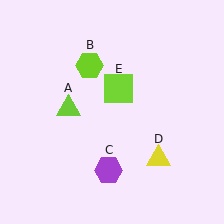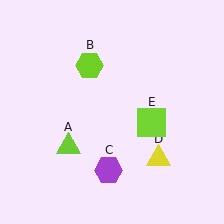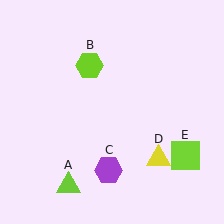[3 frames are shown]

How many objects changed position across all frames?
2 objects changed position: lime triangle (object A), lime square (object E).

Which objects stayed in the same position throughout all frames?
Lime hexagon (object B) and purple hexagon (object C) and yellow triangle (object D) remained stationary.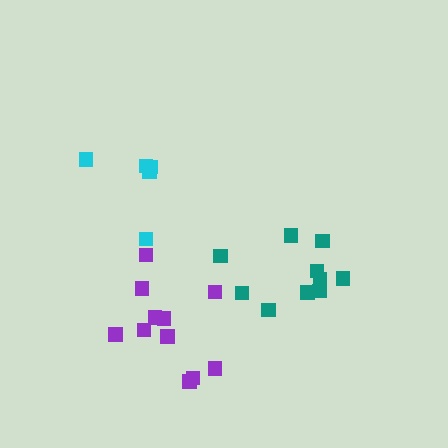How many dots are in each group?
Group 1: 5 dots, Group 2: 10 dots, Group 3: 11 dots (26 total).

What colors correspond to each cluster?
The clusters are colored: cyan, teal, purple.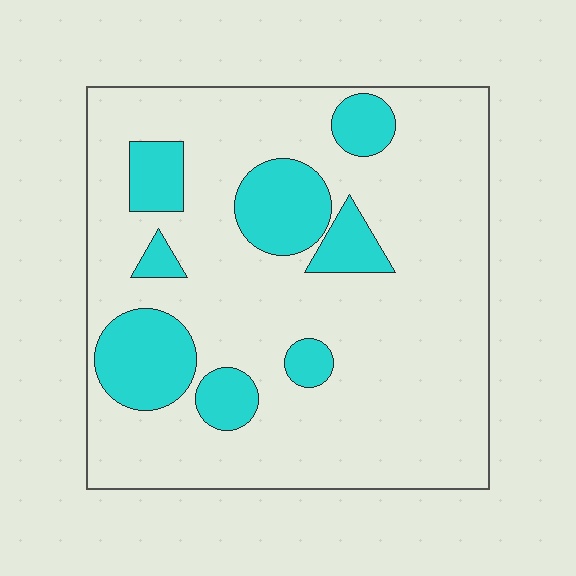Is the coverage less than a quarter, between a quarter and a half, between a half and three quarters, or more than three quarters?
Less than a quarter.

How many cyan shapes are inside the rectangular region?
8.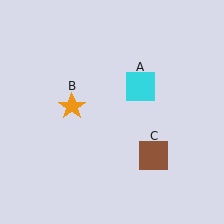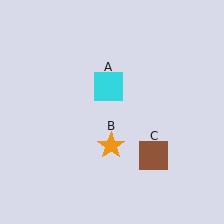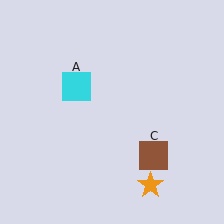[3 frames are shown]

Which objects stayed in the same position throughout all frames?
Brown square (object C) remained stationary.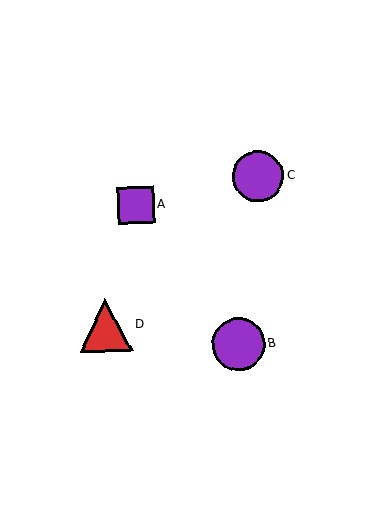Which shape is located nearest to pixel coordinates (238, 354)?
The purple circle (labeled B) at (238, 344) is nearest to that location.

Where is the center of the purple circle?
The center of the purple circle is at (238, 344).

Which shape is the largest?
The red triangle (labeled D) is the largest.